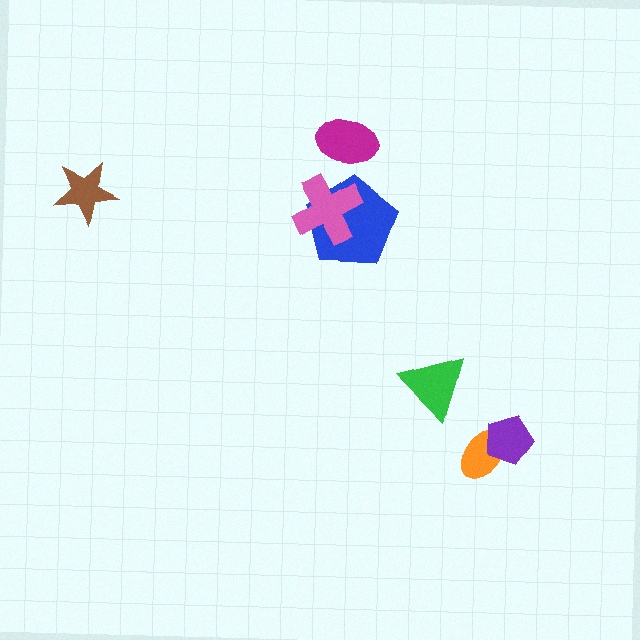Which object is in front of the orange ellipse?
The purple pentagon is in front of the orange ellipse.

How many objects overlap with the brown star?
0 objects overlap with the brown star.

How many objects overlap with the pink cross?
1 object overlaps with the pink cross.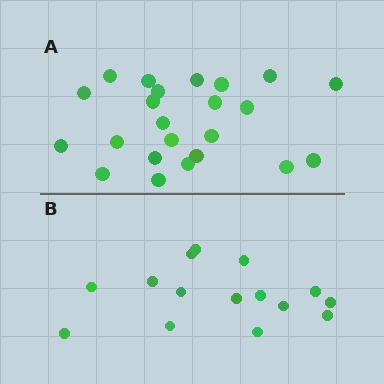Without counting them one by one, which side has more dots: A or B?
Region A (the top region) has more dots.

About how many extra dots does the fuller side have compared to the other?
Region A has roughly 8 or so more dots than region B.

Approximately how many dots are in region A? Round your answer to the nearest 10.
About 20 dots. (The exact count is 23, which rounds to 20.)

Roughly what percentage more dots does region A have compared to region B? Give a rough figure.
About 55% more.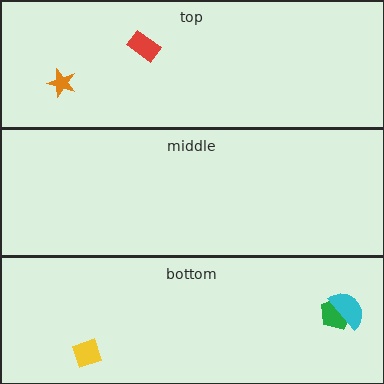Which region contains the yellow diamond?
The bottom region.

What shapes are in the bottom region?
The yellow diamond, the green pentagon, the cyan semicircle.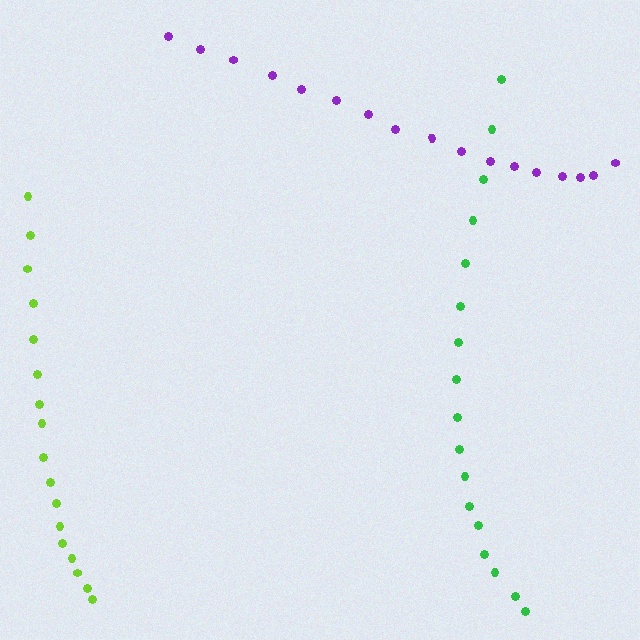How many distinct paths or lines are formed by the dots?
There are 3 distinct paths.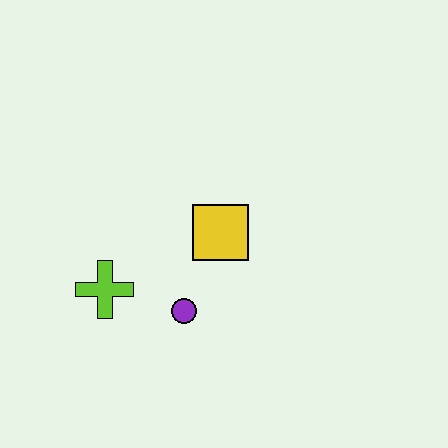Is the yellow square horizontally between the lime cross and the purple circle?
No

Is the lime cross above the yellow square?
No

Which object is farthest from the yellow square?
The lime cross is farthest from the yellow square.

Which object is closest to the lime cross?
The purple circle is closest to the lime cross.